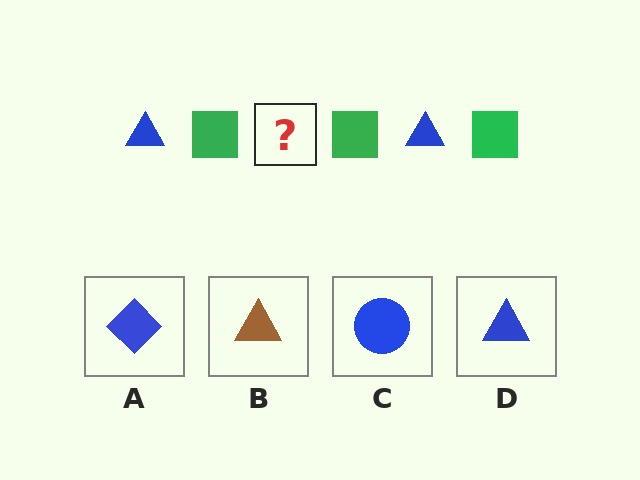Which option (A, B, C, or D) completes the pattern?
D.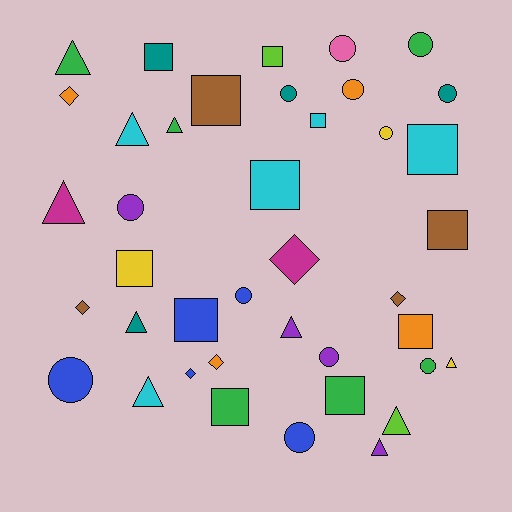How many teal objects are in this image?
There are 4 teal objects.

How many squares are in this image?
There are 12 squares.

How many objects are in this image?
There are 40 objects.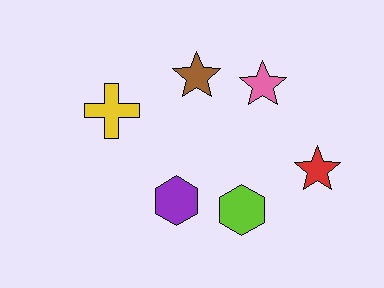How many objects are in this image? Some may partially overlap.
There are 6 objects.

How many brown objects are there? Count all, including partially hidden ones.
There is 1 brown object.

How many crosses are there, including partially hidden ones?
There is 1 cross.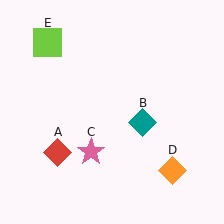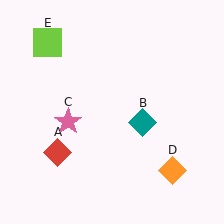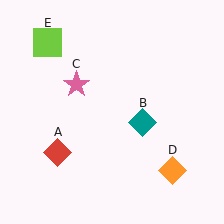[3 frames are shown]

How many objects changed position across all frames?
1 object changed position: pink star (object C).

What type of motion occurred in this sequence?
The pink star (object C) rotated clockwise around the center of the scene.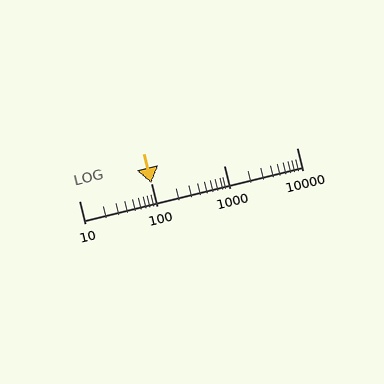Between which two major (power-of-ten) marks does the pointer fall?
The pointer is between 100 and 1000.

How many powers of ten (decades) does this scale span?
The scale spans 3 decades, from 10 to 10000.